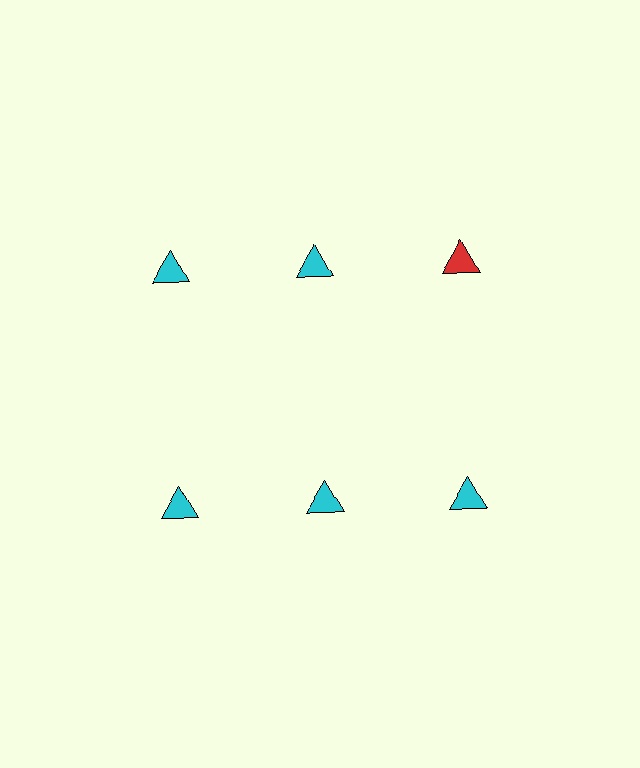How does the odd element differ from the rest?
It has a different color: red instead of cyan.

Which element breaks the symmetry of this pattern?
The red triangle in the top row, center column breaks the symmetry. All other shapes are cyan triangles.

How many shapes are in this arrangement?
There are 6 shapes arranged in a grid pattern.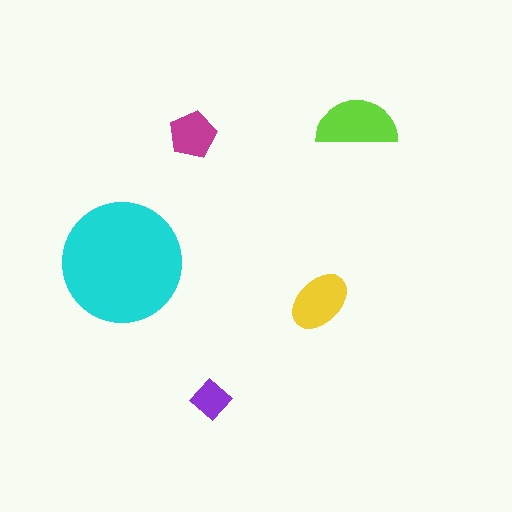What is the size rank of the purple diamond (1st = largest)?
5th.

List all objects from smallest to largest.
The purple diamond, the magenta pentagon, the yellow ellipse, the lime semicircle, the cyan circle.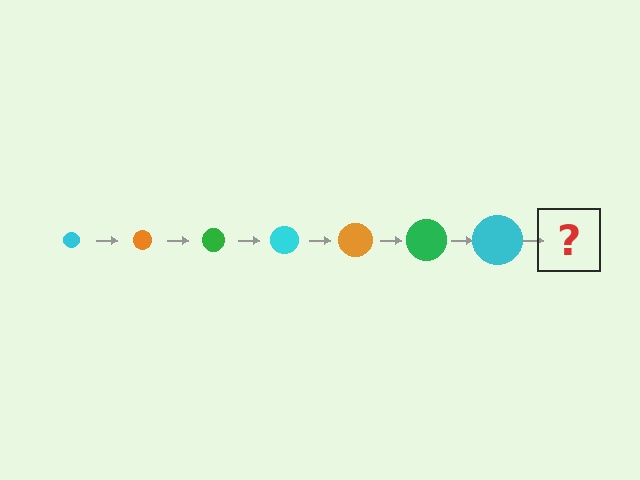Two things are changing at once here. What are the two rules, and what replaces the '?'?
The two rules are that the circle grows larger each step and the color cycles through cyan, orange, and green. The '?' should be an orange circle, larger than the previous one.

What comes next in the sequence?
The next element should be an orange circle, larger than the previous one.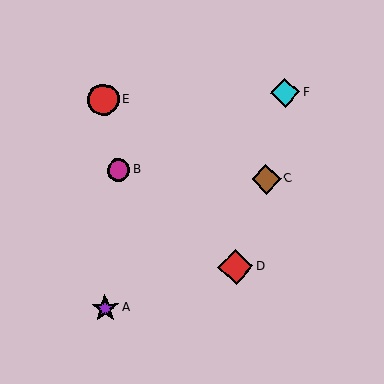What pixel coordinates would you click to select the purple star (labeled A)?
Click at (105, 308) to select the purple star A.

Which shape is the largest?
The red diamond (labeled D) is the largest.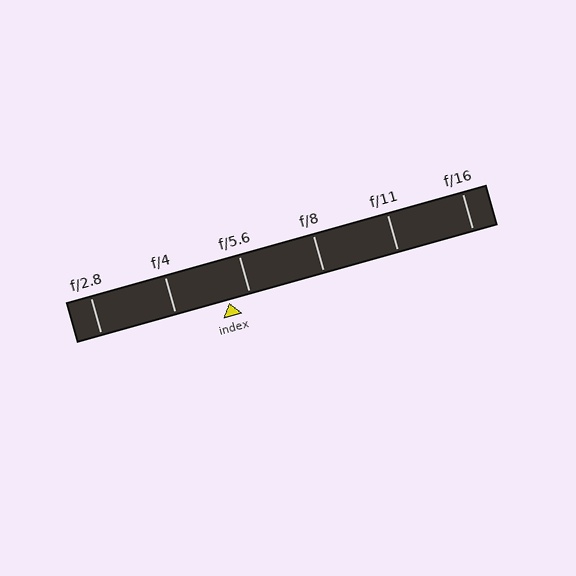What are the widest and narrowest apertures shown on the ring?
The widest aperture shown is f/2.8 and the narrowest is f/16.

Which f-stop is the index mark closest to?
The index mark is closest to f/5.6.